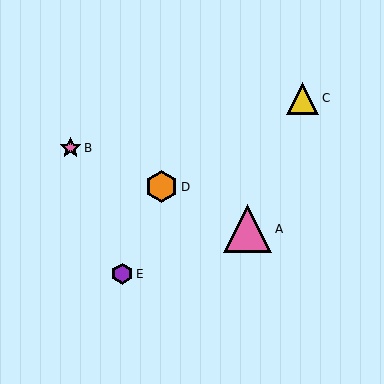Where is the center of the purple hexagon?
The center of the purple hexagon is at (122, 274).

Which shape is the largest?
The pink triangle (labeled A) is the largest.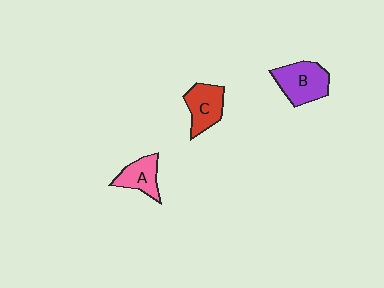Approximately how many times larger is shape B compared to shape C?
Approximately 1.2 times.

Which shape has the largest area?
Shape B (purple).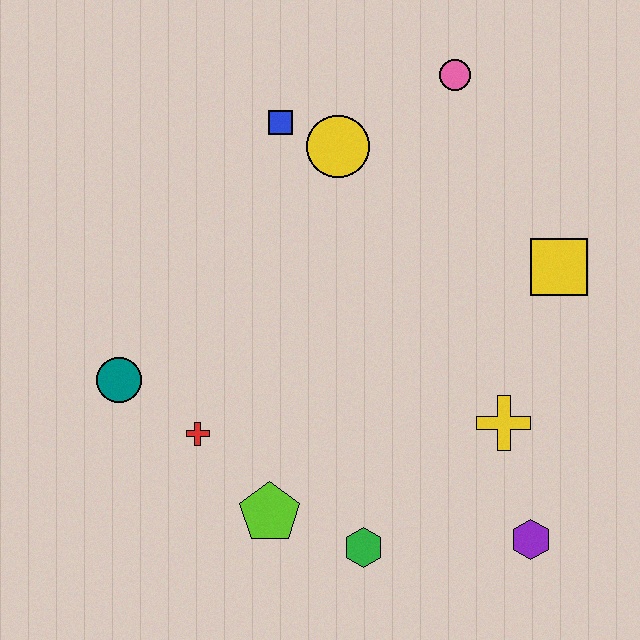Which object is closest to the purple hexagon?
The yellow cross is closest to the purple hexagon.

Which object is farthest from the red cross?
The pink circle is farthest from the red cross.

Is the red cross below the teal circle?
Yes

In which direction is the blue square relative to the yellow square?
The blue square is to the left of the yellow square.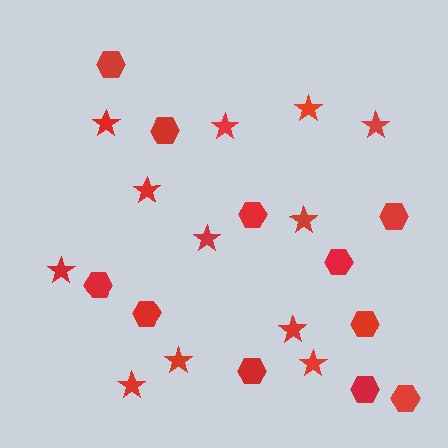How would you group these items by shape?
There are 2 groups: one group of stars (12) and one group of hexagons (11).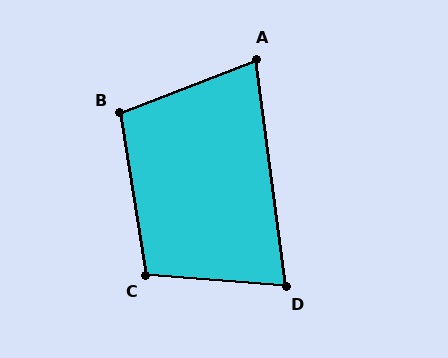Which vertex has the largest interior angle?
C, at approximately 104 degrees.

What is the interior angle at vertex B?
Approximately 102 degrees (obtuse).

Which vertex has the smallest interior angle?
A, at approximately 76 degrees.